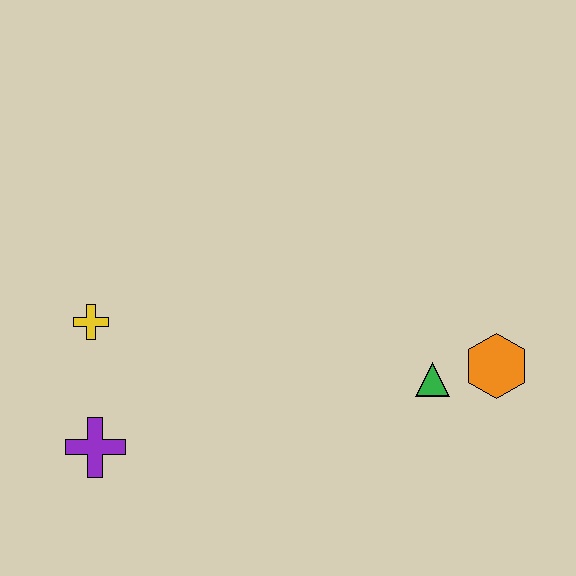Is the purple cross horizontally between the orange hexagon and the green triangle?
No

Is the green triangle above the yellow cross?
No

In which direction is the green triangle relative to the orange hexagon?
The green triangle is to the left of the orange hexagon.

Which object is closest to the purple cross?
The yellow cross is closest to the purple cross.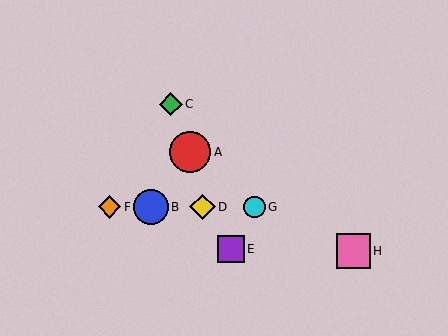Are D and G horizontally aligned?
Yes, both are at y≈207.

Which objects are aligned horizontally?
Objects B, D, F, G are aligned horizontally.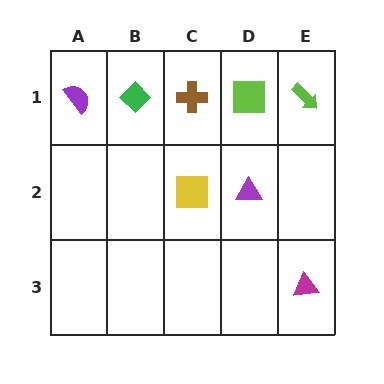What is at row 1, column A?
A purple semicircle.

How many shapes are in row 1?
5 shapes.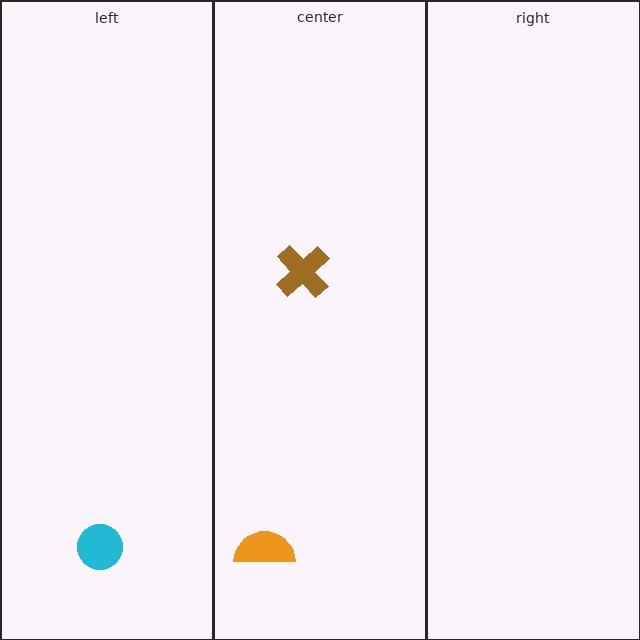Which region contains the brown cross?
The center region.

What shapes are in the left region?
The cyan circle.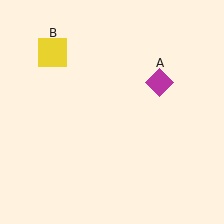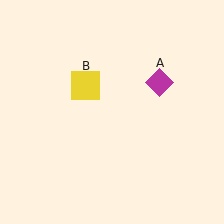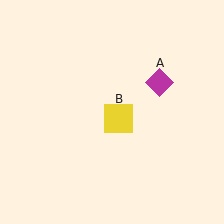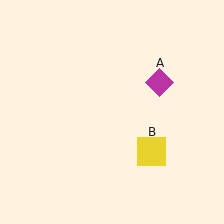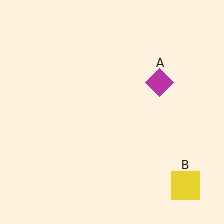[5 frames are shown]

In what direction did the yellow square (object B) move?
The yellow square (object B) moved down and to the right.